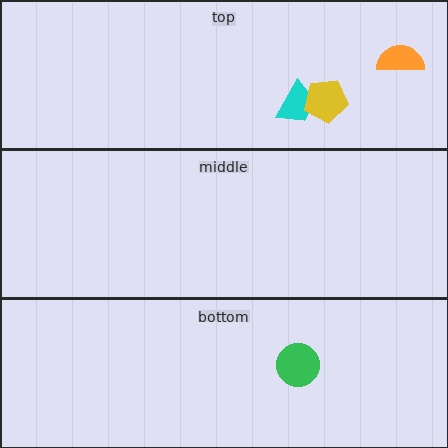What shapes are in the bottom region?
The green circle.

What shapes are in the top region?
The cyan trapezoid, the orange semicircle, the yellow pentagon.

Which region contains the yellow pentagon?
The top region.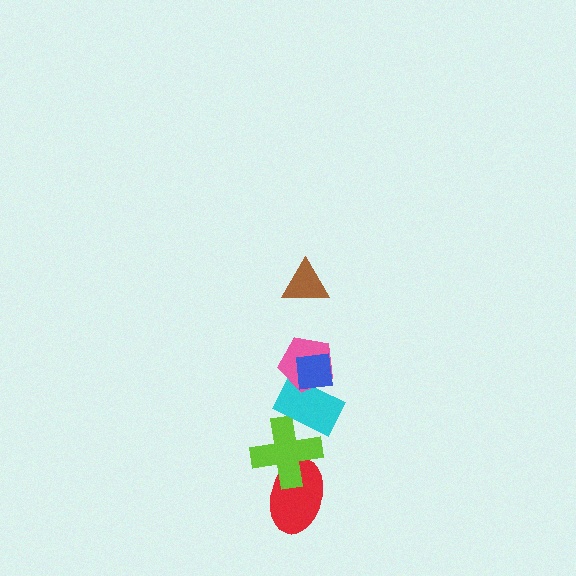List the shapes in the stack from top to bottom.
From top to bottom: the brown triangle, the blue square, the pink pentagon, the cyan rectangle, the lime cross, the red ellipse.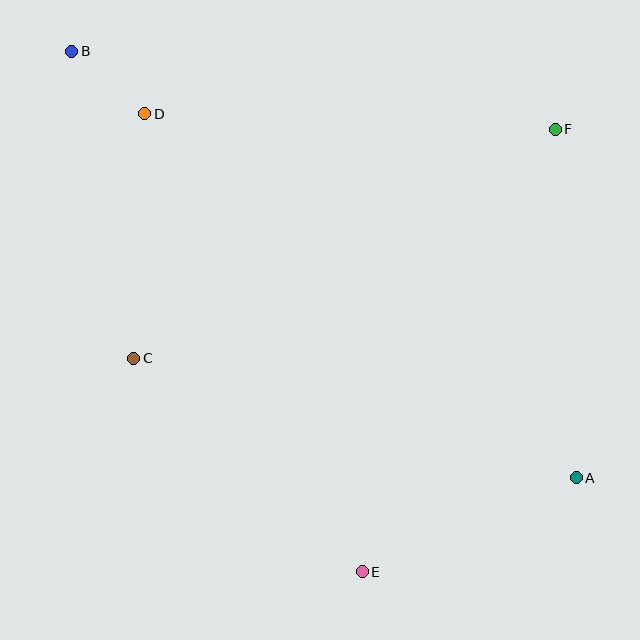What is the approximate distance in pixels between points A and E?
The distance between A and E is approximately 234 pixels.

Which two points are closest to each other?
Points B and D are closest to each other.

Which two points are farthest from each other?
Points A and B are farthest from each other.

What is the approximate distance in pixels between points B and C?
The distance between B and C is approximately 314 pixels.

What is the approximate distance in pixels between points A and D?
The distance between A and D is approximately 564 pixels.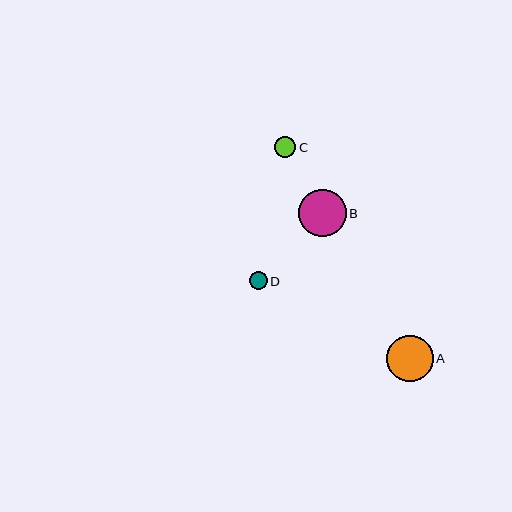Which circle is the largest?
Circle B is the largest with a size of approximately 47 pixels.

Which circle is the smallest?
Circle D is the smallest with a size of approximately 18 pixels.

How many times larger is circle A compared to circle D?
Circle A is approximately 2.6 times the size of circle D.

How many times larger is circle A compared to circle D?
Circle A is approximately 2.6 times the size of circle D.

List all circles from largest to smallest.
From largest to smallest: B, A, C, D.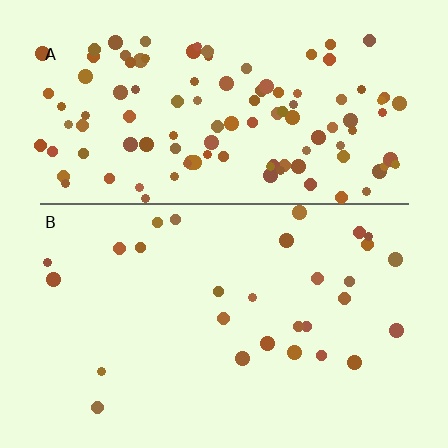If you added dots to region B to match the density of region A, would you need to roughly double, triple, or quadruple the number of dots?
Approximately quadruple.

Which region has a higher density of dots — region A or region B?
A (the top).